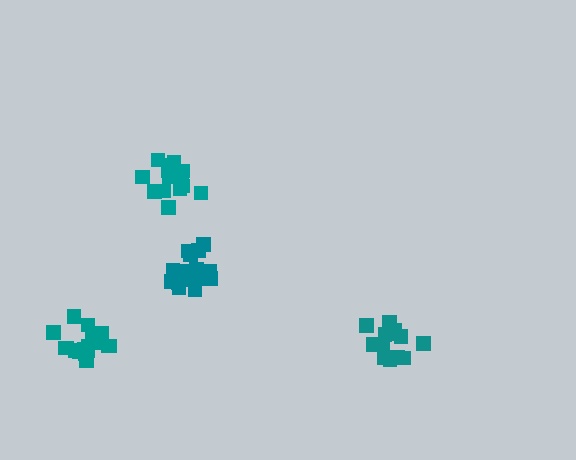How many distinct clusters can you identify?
There are 4 distinct clusters.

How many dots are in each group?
Group 1: 16 dots, Group 2: 17 dots, Group 3: 13 dots, Group 4: 17 dots (63 total).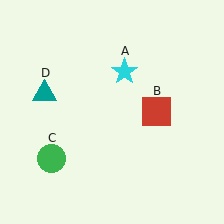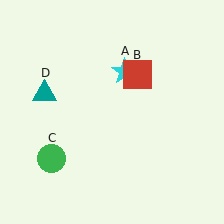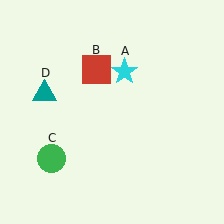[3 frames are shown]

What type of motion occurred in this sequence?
The red square (object B) rotated counterclockwise around the center of the scene.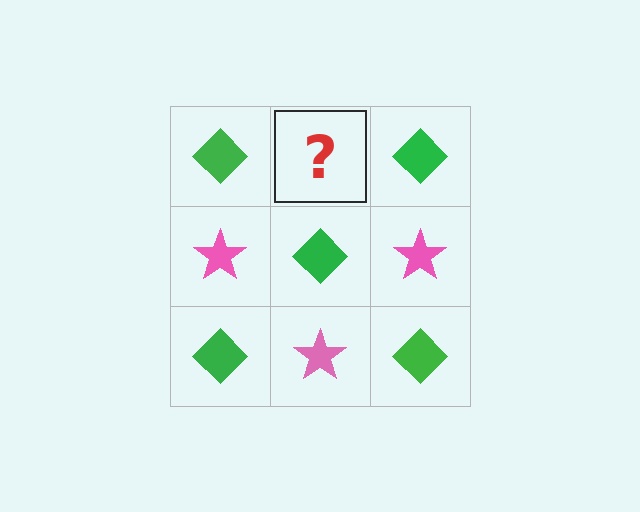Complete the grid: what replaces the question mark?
The question mark should be replaced with a pink star.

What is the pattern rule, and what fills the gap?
The rule is that it alternates green diamond and pink star in a checkerboard pattern. The gap should be filled with a pink star.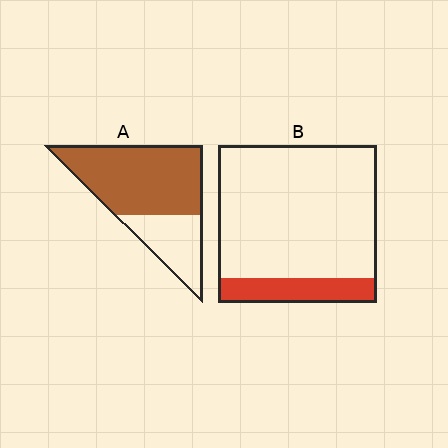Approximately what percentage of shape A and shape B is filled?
A is approximately 70% and B is approximately 15%.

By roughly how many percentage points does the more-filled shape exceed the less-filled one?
By roughly 55 percentage points (A over B).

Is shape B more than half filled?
No.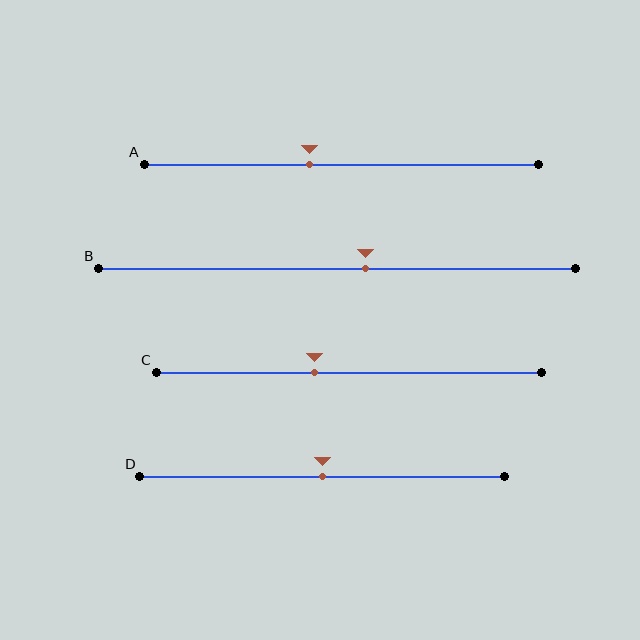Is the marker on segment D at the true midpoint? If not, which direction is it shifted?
Yes, the marker on segment D is at the true midpoint.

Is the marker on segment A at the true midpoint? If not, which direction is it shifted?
No, the marker on segment A is shifted to the left by about 8% of the segment length.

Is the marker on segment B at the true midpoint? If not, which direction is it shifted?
No, the marker on segment B is shifted to the right by about 6% of the segment length.